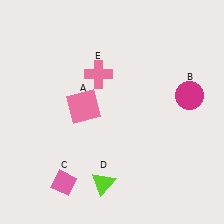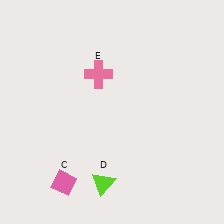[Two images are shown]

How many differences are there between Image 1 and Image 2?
There are 2 differences between the two images.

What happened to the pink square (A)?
The pink square (A) was removed in Image 2. It was in the top-left area of Image 1.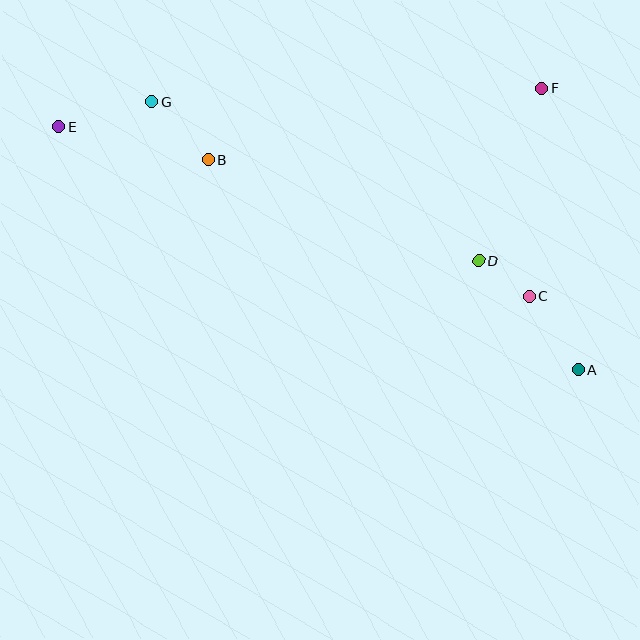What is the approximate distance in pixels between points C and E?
The distance between C and E is approximately 501 pixels.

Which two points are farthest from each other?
Points A and E are farthest from each other.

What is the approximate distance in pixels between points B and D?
The distance between B and D is approximately 288 pixels.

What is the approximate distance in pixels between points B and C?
The distance between B and C is approximately 349 pixels.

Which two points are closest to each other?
Points C and D are closest to each other.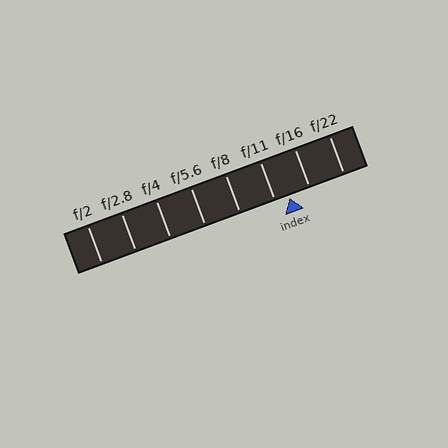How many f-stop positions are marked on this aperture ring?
There are 8 f-stop positions marked.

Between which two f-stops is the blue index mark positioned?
The index mark is between f/11 and f/16.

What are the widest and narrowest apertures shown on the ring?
The widest aperture shown is f/2 and the narrowest is f/22.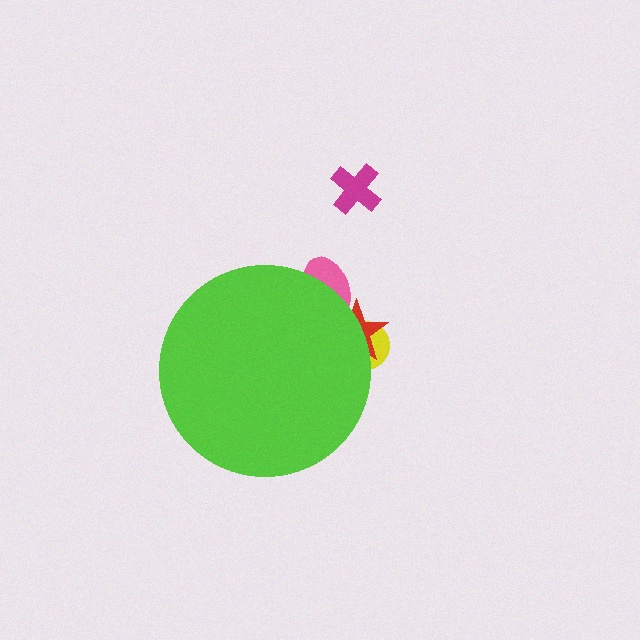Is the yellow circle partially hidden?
Yes, the yellow circle is partially hidden behind the lime circle.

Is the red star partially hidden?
Yes, the red star is partially hidden behind the lime circle.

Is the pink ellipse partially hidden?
Yes, the pink ellipse is partially hidden behind the lime circle.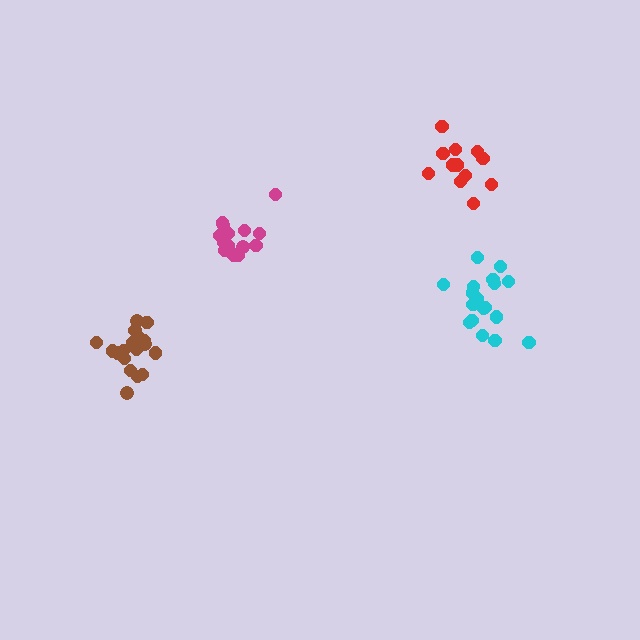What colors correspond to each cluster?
The clusters are colored: cyan, red, brown, magenta.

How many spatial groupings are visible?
There are 4 spatial groupings.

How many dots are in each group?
Group 1: 18 dots, Group 2: 12 dots, Group 3: 18 dots, Group 4: 14 dots (62 total).